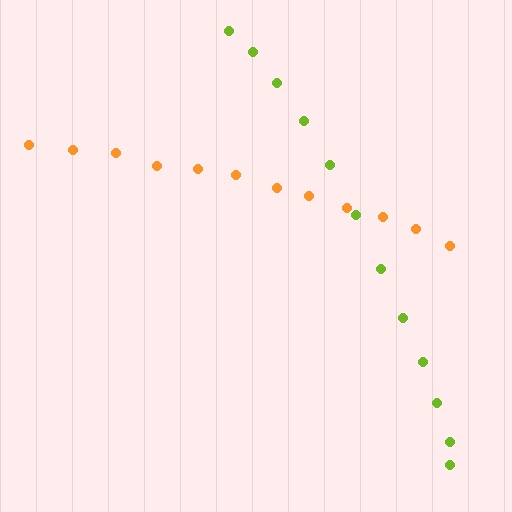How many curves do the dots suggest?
There are 2 distinct paths.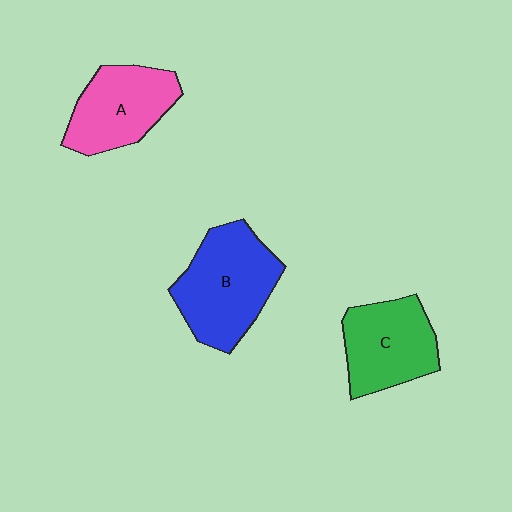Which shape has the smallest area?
Shape A (pink).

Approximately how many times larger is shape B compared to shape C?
Approximately 1.2 times.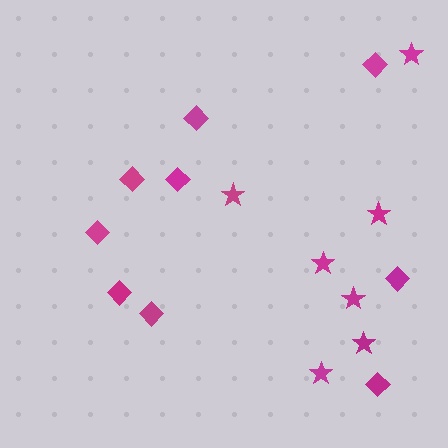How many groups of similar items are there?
There are 2 groups: one group of stars (7) and one group of diamonds (9).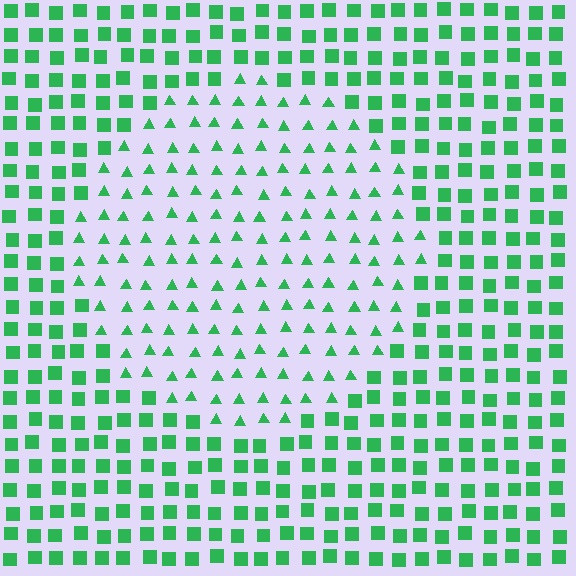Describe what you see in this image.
The image is filled with small green elements arranged in a uniform grid. A circle-shaped region contains triangles, while the surrounding area contains squares. The boundary is defined purely by the change in element shape.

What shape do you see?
I see a circle.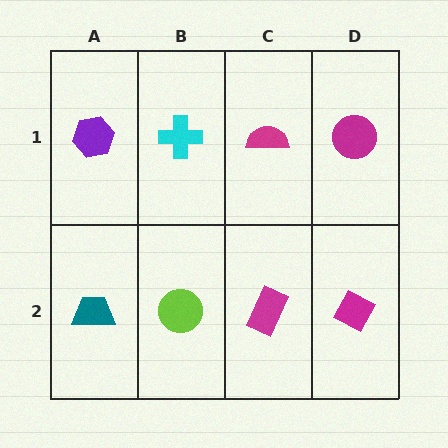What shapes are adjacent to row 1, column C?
A magenta rectangle (row 2, column C), a cyan cross (row 1, column B), a magenta circle (row 1, column D).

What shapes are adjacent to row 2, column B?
A cyan cross (row 1, column B), a teal trapezoid (row 2, column A), a magenta rectangle (row 2, column C).